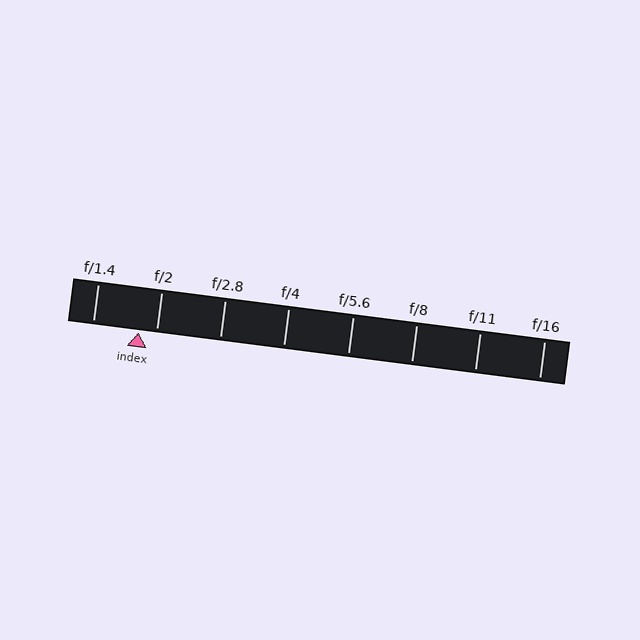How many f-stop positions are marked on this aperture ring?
There are 8 f-stop positions marked.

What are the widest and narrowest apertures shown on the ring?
The widest aperture shown is f/1.4 and the narrowest is f/16.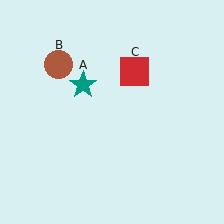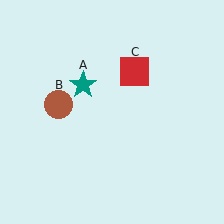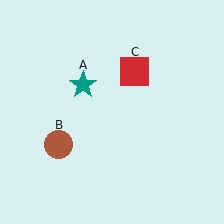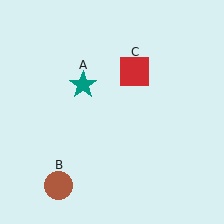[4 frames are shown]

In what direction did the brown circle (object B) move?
The brown circle (object B) moved down.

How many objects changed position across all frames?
1 object changed position: brown circle (object B).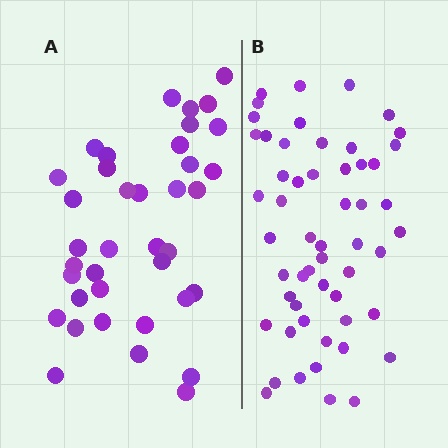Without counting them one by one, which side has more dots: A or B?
Region B (the right region) has more dots.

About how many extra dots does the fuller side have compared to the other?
Region B has approximately 15 more dots than region A.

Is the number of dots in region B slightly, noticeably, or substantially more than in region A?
Region B has noticeably more, but not dramatically so. The ratio is roughly 1.4 to 1.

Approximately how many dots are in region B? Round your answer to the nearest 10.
About 50 dots. (The exact count is 54, which rounds to 50.)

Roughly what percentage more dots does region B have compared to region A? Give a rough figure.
About 40% more.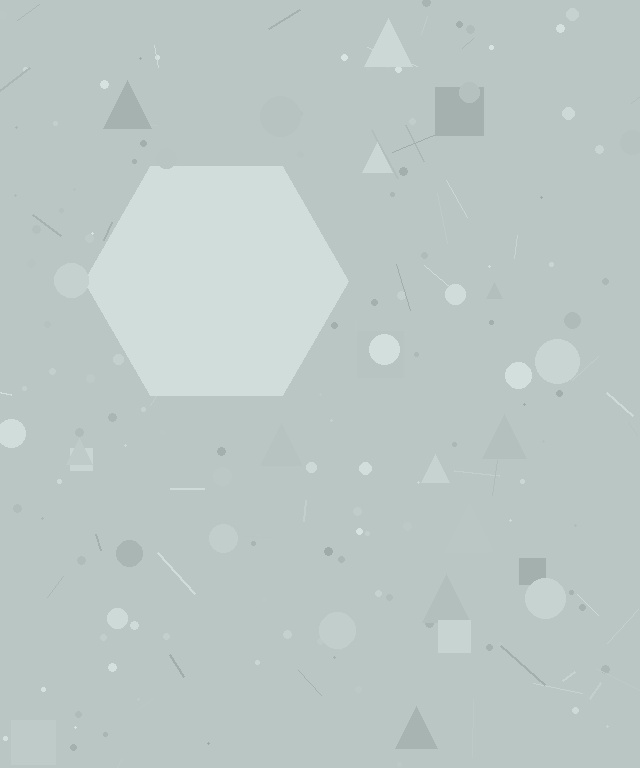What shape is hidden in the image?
A hexagon is hidden in the image.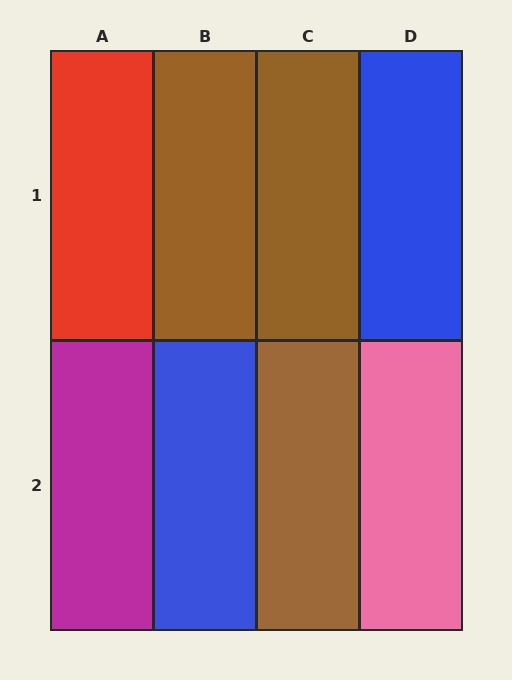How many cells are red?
1 cell is red.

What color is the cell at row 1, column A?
Red.